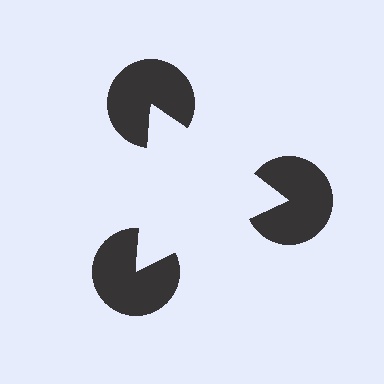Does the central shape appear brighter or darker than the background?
It typically appears slightly brighter than the background, even though no actual brightness change is drawn.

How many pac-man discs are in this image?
There are 3 — one at each vertex of the illusory triangle.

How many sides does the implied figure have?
3 sides.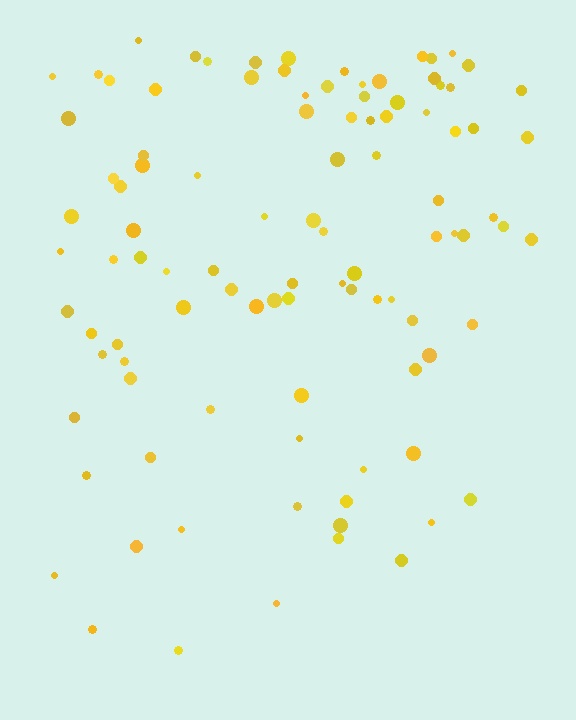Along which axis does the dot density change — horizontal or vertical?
Vertical.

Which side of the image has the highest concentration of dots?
The top.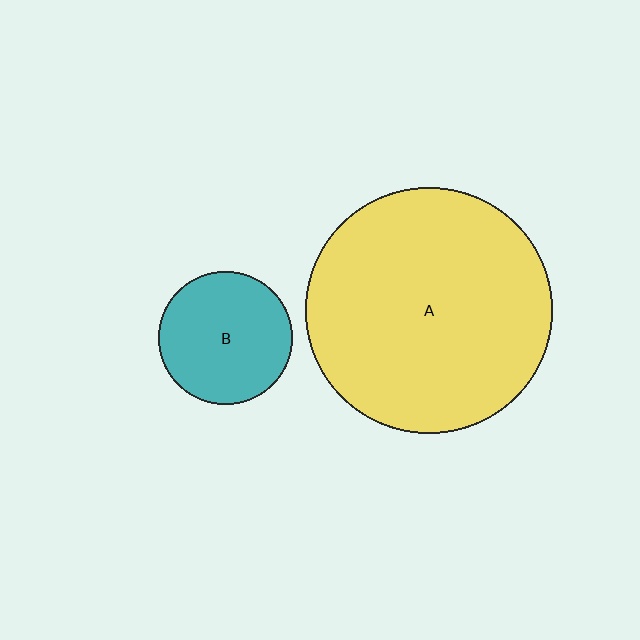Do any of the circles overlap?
No, none of the circles overlap.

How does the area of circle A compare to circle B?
Approximately 3.4 times.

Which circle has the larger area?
Circle A (yellow).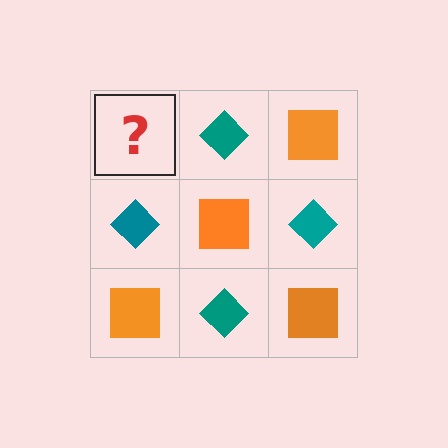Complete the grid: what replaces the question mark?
The question mark should be replaced with an orange square.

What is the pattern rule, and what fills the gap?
The rule is that it alternates orange square and teal diamond in a checkerboard pattern. The gap should be filled with an orange square.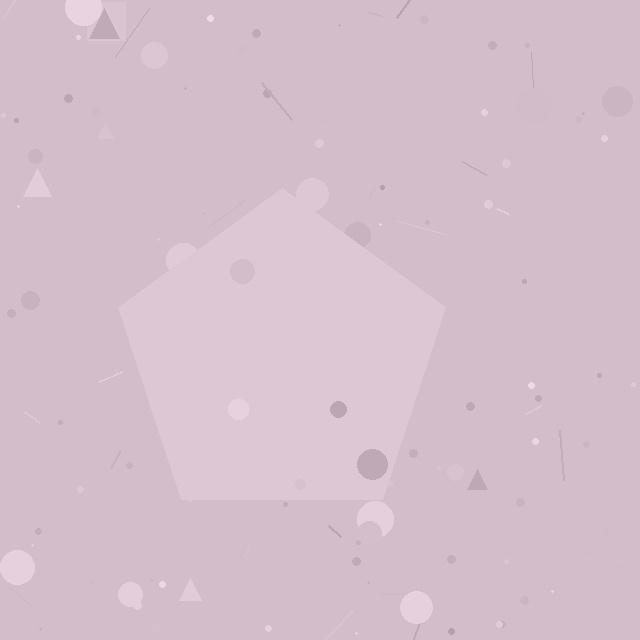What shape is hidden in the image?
A pentagon is hidden in the image.